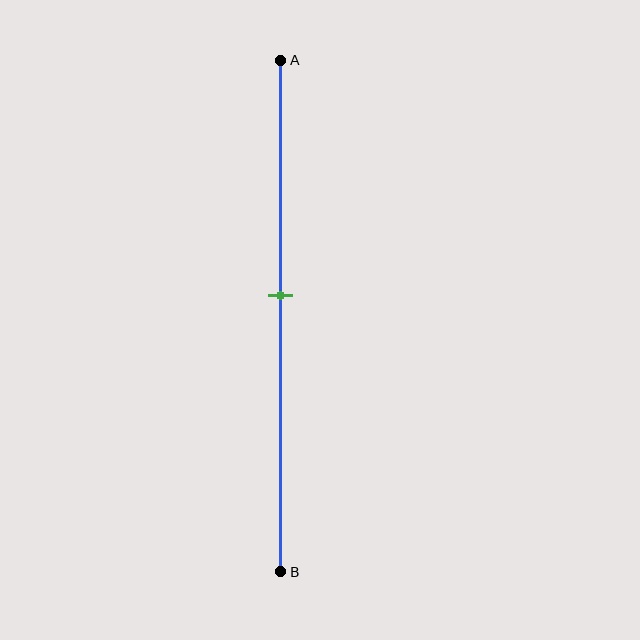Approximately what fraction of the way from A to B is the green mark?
The green mark is approximately 45% of the way from A to B.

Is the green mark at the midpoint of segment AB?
No, the mark is at about 45% from A, not at the 50% midpoint.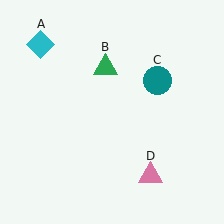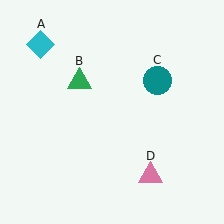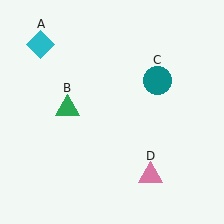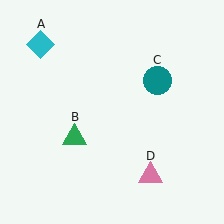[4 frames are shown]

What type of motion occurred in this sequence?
The green triangle (object B) rotated counterclockwise around the center of the scene.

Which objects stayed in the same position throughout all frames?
Cyan diamond (object A) and teal circle (object C) and pink triangle (object D) remained stationary.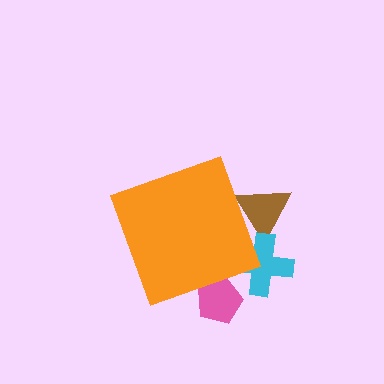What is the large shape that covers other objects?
An orange diamond.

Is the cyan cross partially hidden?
Yes, the cyan cross is partially hidden behind the orange diamond.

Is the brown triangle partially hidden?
Yes, the brown triangle is partially hidden behind the orange diamond.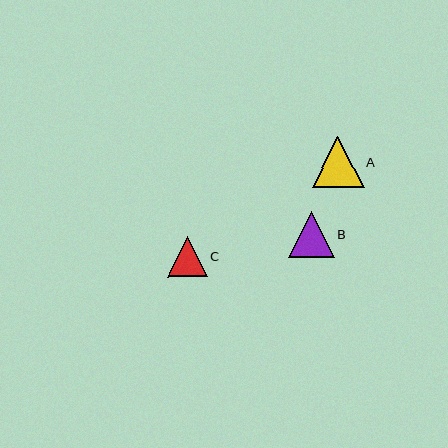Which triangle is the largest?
Triangle A is the largest with a size of approximately 51 pixels.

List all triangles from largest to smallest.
From largest to smallest: A, B, C.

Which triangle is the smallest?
Triangle C is the smallest with a size of approximately 40 pixels.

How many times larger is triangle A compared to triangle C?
Triangle A is approximately 1.3 times the size of triangle C.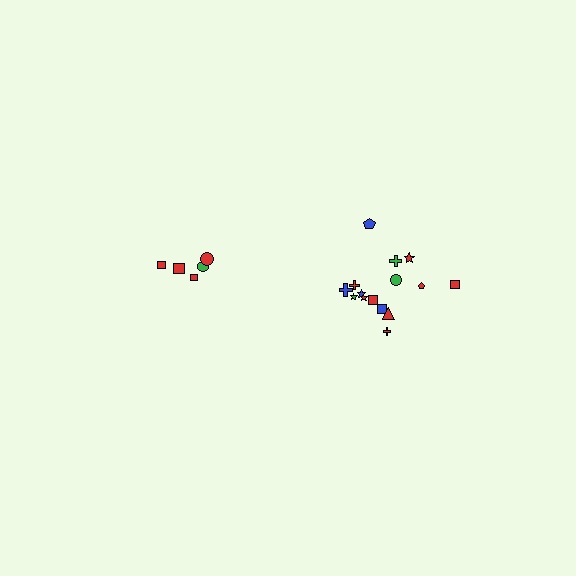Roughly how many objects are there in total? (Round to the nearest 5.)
Roughly 20 objects in total.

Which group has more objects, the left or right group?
The right group.